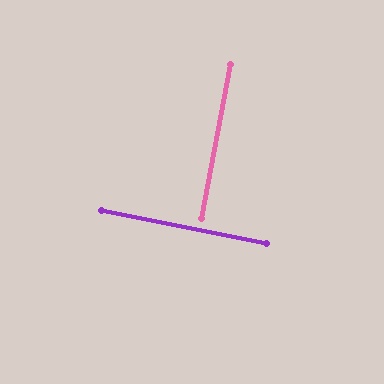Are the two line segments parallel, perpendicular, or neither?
Perpendicular — they meet at approximately 89°.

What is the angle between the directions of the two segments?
Approximately 89 degrees.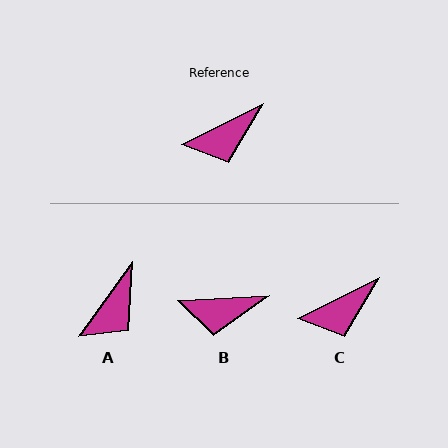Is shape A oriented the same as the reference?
No, it is off by about 28 degrees.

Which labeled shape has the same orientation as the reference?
C.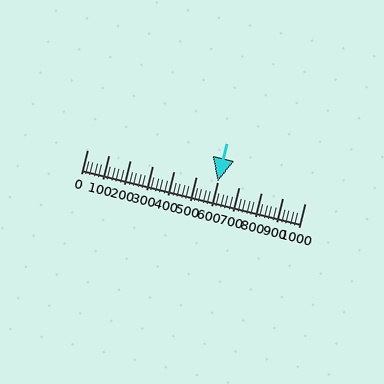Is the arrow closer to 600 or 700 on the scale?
The arrow is closer to 600.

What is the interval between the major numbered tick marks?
The major tick marks are spaced 100 units apart.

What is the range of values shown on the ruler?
The ruler shows values from 0 to 1000.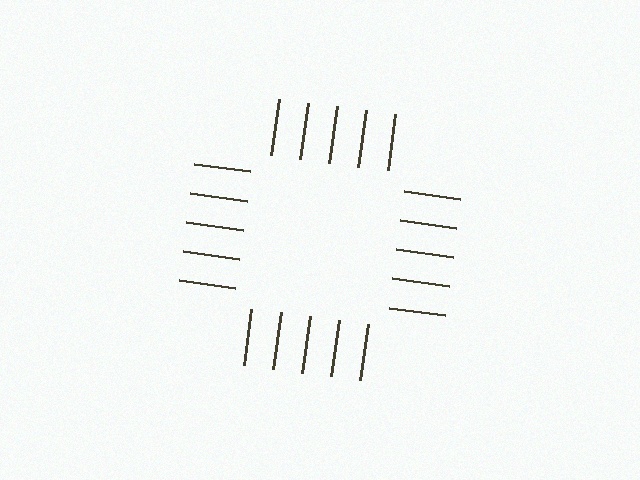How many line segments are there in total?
20 — 5 along each of the 4 edges.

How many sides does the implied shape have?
4 sides — the line-ends trace a square.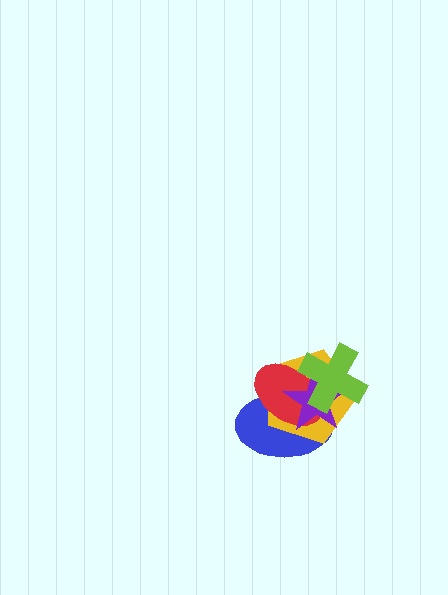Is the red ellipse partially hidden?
Yes, it is partially covered by another shape.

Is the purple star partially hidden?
Yes, it is partially covered by another shape.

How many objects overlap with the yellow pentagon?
4 objects overlap with the yellow pentagon.